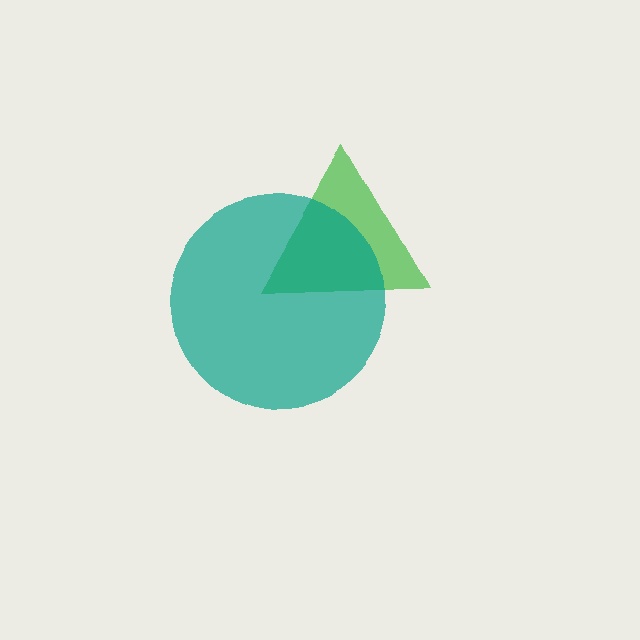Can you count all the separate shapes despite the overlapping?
Yes, there are 2 separate shapes.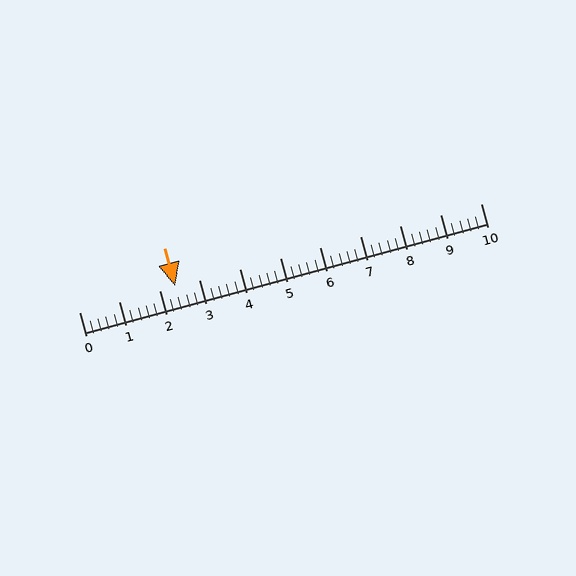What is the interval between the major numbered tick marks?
The major tick marks are spaced 1 units apart.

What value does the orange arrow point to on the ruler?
The orange arrow points to approximately 2.4.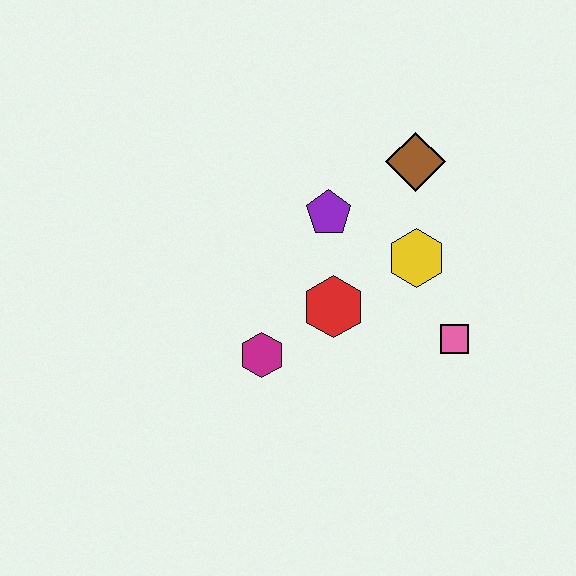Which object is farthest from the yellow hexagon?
The magenta hexagon is farthest from the yellow hexagon.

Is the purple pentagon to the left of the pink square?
Yes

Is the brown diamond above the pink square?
Yes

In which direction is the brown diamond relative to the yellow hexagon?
The brown diamond is above the yellow hexagon.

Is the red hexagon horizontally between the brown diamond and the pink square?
No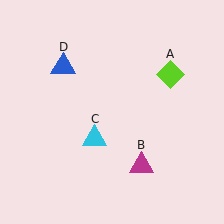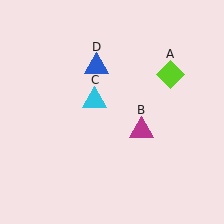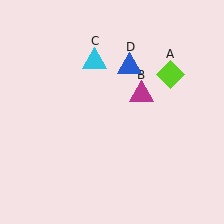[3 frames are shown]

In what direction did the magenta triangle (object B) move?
The magenta triangle (object B) moved up.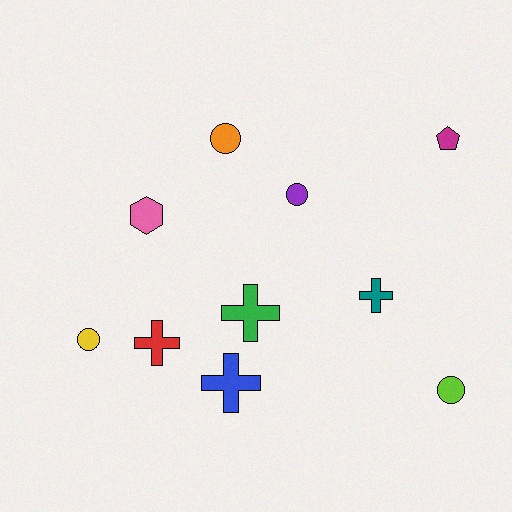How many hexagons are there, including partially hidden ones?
There is 1 hexagon.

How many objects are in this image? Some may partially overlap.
There are 10 objects.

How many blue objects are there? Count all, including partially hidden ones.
There is 1 blue object.